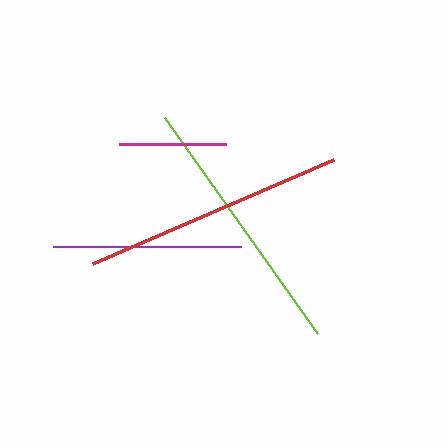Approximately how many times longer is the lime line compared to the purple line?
The lime line is approximately 1.4 times the length of the purple line.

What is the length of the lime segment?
The lime segment is approximately 264 pixels long.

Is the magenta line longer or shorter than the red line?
The red line is longer than the magenta line.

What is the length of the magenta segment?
The magenta segment is approximately 107 pixels long.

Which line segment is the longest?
The lime line is the longest at approximately 264 pixels.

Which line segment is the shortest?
The magenta line is the shortest at approximately 107 pixels.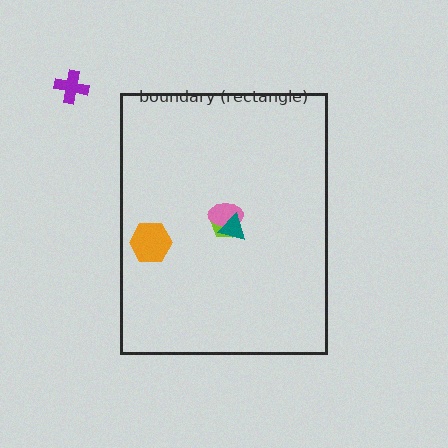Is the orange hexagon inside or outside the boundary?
Inside.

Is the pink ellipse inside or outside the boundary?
Inside.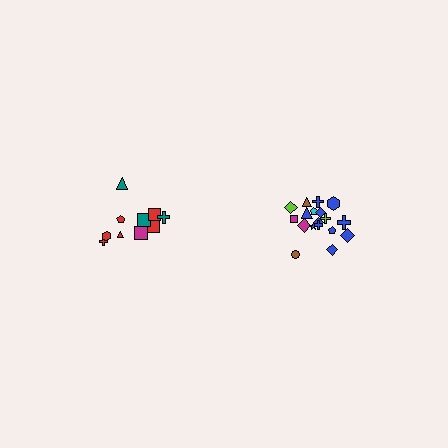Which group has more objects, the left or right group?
The right group.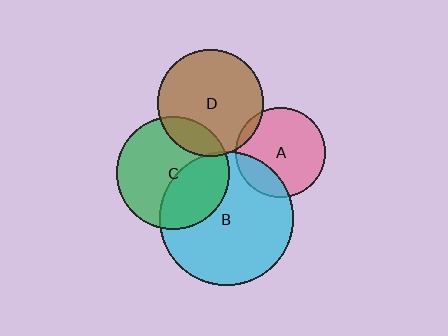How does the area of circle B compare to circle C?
Approximately 1.4 times.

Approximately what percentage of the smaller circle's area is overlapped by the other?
Approximately 20%.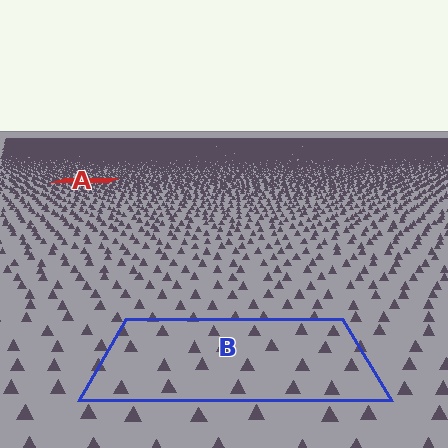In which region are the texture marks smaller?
The texture marks are smaller in region A, because it is farther away.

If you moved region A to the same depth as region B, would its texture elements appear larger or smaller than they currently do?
They would appear larger. At a closer depth, the same texture elements are projected at a bigger on-screen size.